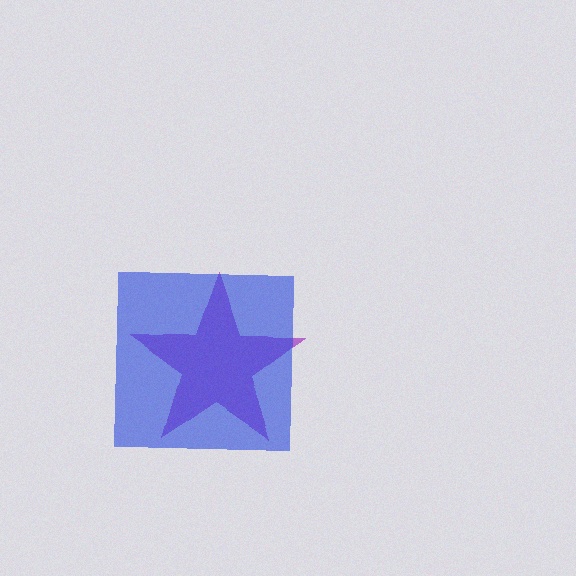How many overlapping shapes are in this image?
There are 2 overlapping shapes in the image.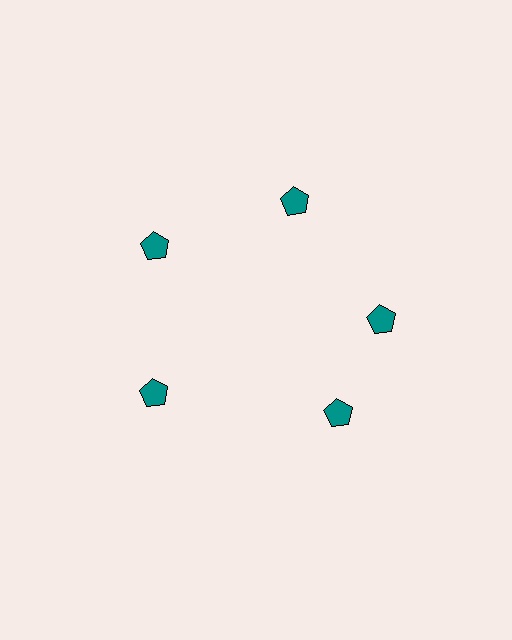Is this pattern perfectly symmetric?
No. The 5 teal pentagons are arranged in a ring, but one element near the 5 o'clock position is rotated out of alignment along the ring, breaking the 5-fold rotational symmetry.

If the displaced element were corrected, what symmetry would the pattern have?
It would have 5-fold rotational symmetry — the pattern would map onto itself every 72 degrees.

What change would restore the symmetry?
The symmetry would be restored by rotating it back into even spacing with its neighbors so that all 5 pentagons sit at equal angles and equal distance from the center.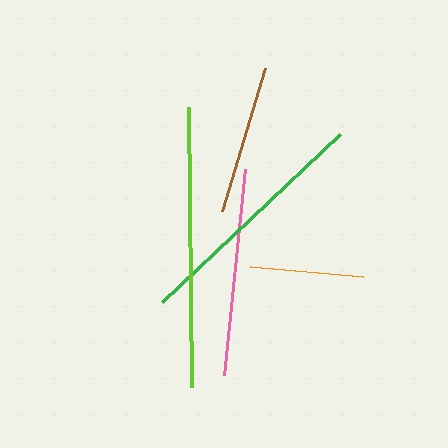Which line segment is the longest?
The lime line is the longest at approximately 280 pixels.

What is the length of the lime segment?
The lime segment is approximately 280 pixels long.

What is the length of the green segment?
The green segment is approximately 244 pixels long.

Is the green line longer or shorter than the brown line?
The green line is longer than the brown line.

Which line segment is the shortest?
The orange line is the shortest at approximately 113 pixels.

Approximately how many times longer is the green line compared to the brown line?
The green line is approximately 1.6 times the length of the brown line.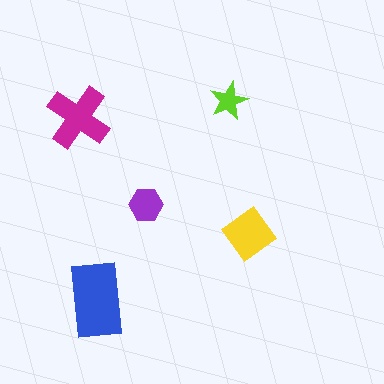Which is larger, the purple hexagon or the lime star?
The purple hexagon.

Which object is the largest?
The blue rectangle.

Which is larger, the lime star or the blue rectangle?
The blue rectangle.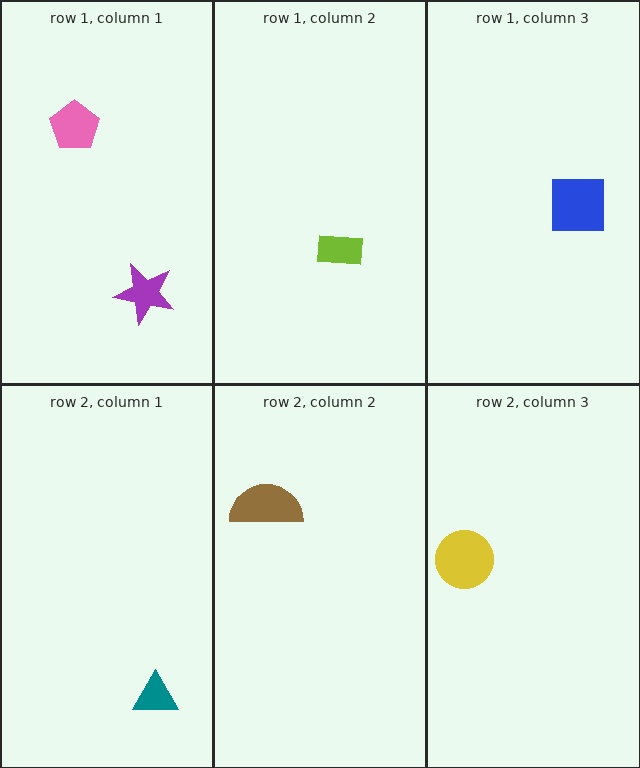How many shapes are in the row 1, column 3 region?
1.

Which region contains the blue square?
The row 1, column 3 region.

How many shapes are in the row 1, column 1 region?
2.